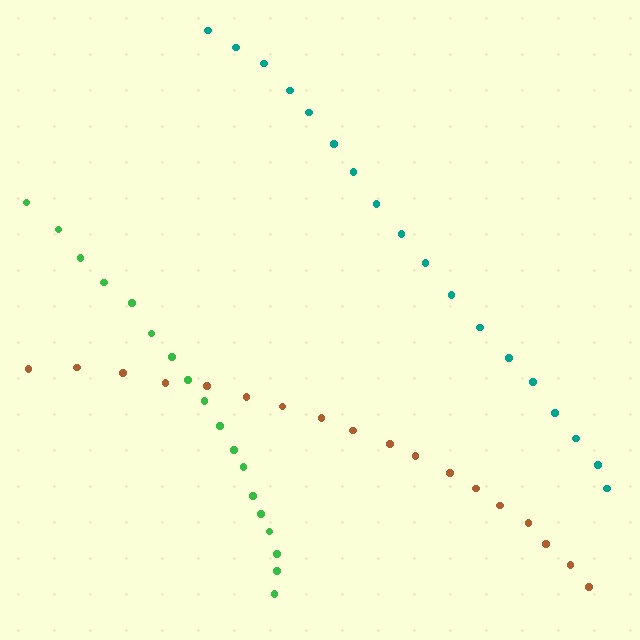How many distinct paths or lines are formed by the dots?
There are 3 distinct paths.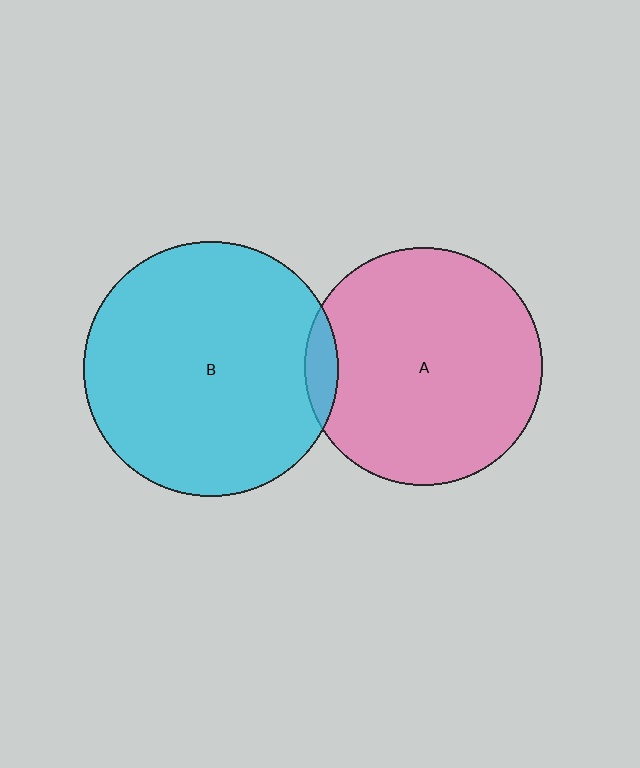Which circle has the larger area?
Circle B (cyan).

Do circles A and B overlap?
Yes.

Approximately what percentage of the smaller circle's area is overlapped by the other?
Approximately 5%.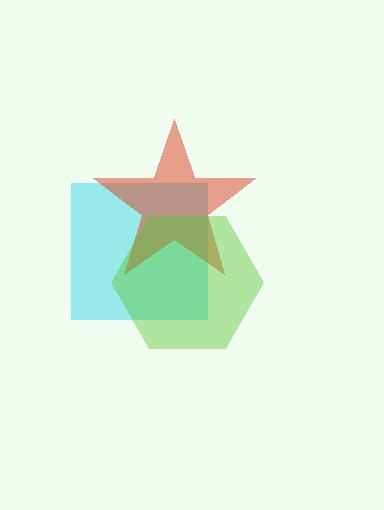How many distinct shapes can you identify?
There are 3 distinct shapes: a cyan square, a red star, a lime hexagon.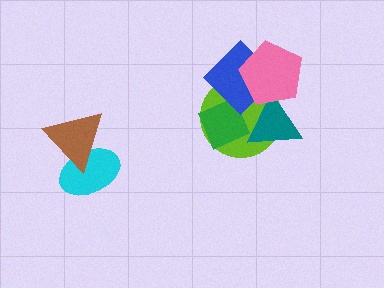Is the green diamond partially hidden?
Yes, it is partially covered by another shape.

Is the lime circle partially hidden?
Yes, it is partially covered by another shape.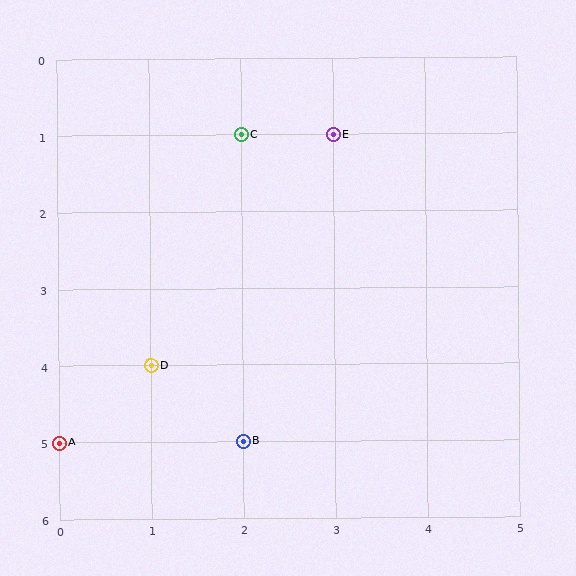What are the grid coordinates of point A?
Point A is at grid coordinates (0, 5).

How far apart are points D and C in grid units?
Points D and C are 1 column and 3 rows apart (about 3.2 grid units diagonally).